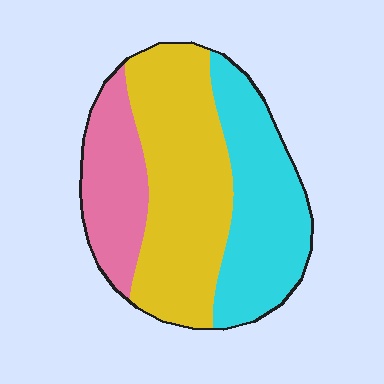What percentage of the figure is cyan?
Cyan takes up between a quarter and a half of the figure.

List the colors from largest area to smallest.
From largest to smallest: yellow, cyan, pink.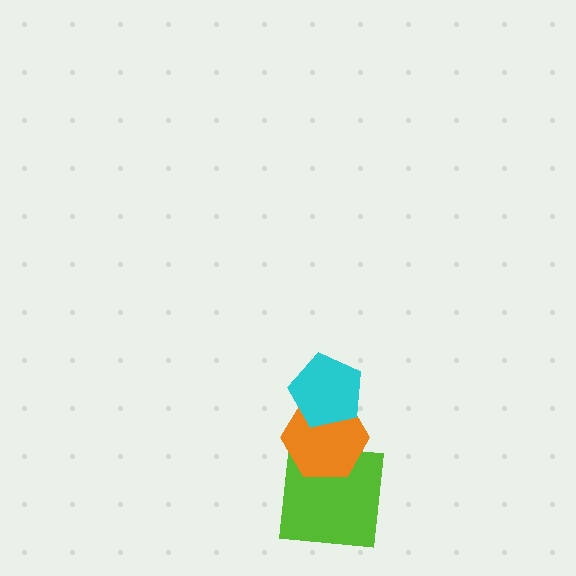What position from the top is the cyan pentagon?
The cyan pentagon is 1st from the top.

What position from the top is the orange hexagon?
The orange hexagon is 2nd from the top.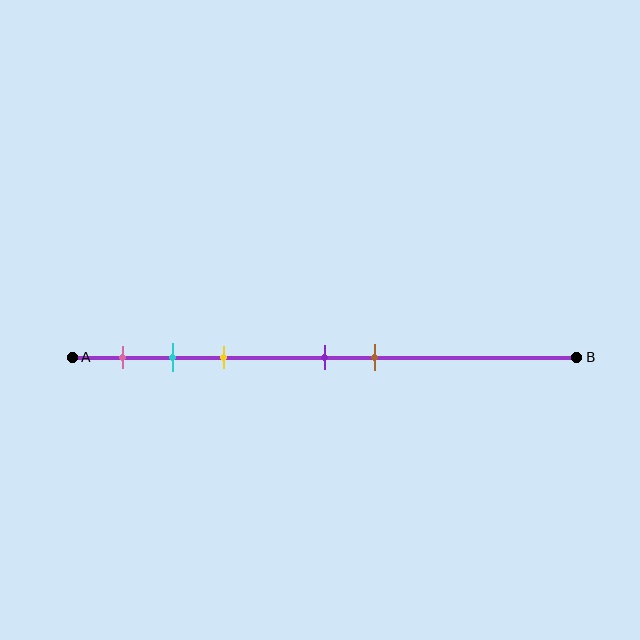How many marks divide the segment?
There are 5 marks dividing the segment.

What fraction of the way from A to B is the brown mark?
The brown mark is approximately 60% (0.6) of the way from A to B.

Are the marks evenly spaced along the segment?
No, the marks are not evenly spaced.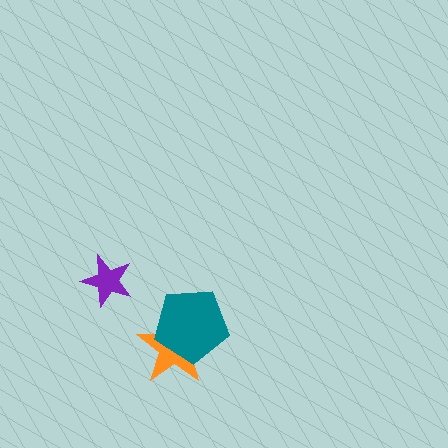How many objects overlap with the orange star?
1 object overlaps with the orange star.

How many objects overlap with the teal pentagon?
1 object overlaps with the teal pentagon.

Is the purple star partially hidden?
No, no other shape covers it.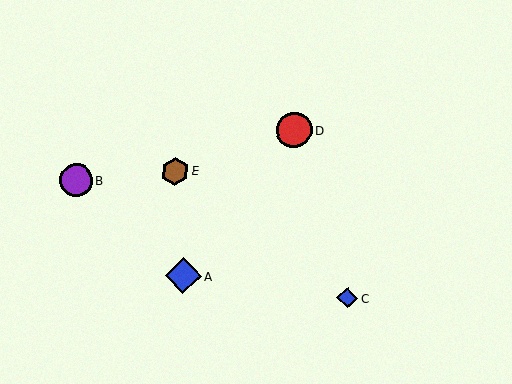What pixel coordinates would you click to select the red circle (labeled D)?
Click at (294, 130) to select the red circle D.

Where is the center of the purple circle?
The center of the purple circle is at (76, 180).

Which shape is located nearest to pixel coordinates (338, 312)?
The blue diamond (labeled C) at (347, 298) is nearest to that location.